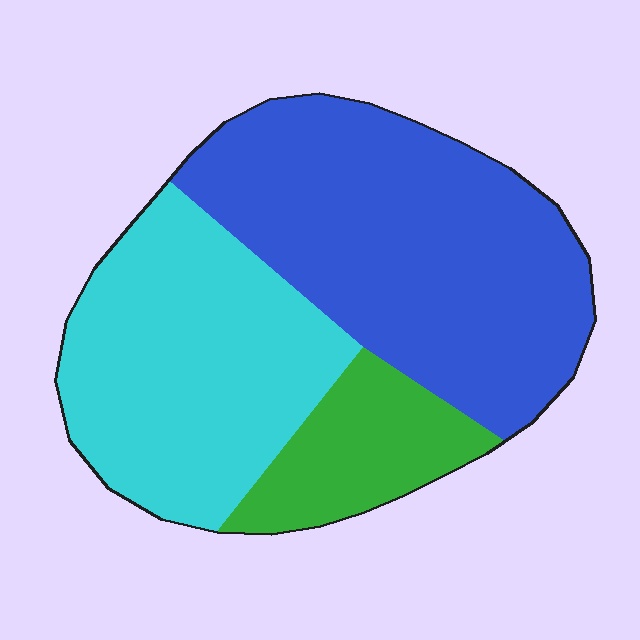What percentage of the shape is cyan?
Cyan covers roughly 35% of the shape.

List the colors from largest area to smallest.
From largest to smallest: blue, cyan, green.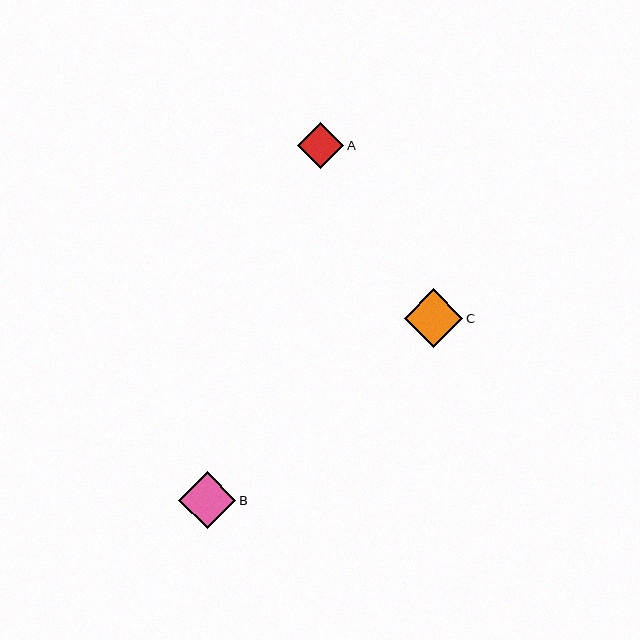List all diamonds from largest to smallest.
From largest to smallest: C, B, A.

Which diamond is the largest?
Diamond C is the largest with a size of approximately 58 pixels.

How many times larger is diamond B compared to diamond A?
Diamond B is approximately 1.2 times the size of diamond A.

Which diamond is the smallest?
Diamond A is the smallest with a size of approximately 46 pixels.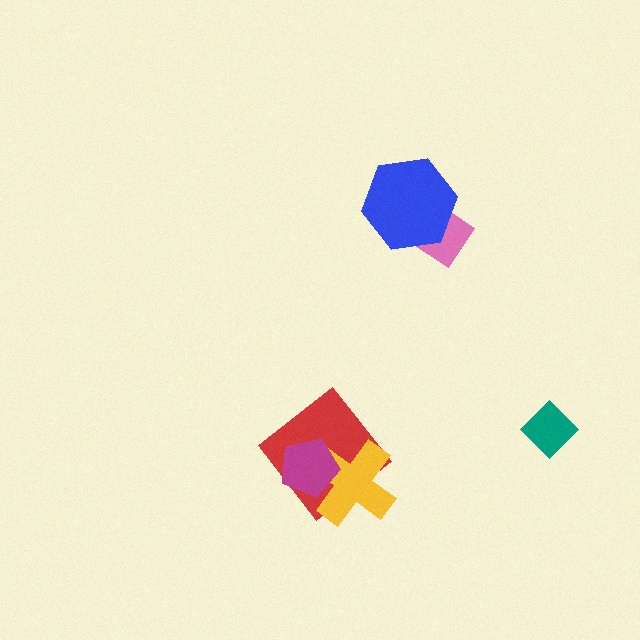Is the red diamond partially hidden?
Yes, it is partially covered by another shape.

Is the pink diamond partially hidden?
Yes, it is partially covered by another shape.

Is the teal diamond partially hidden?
No, no other shape covers it.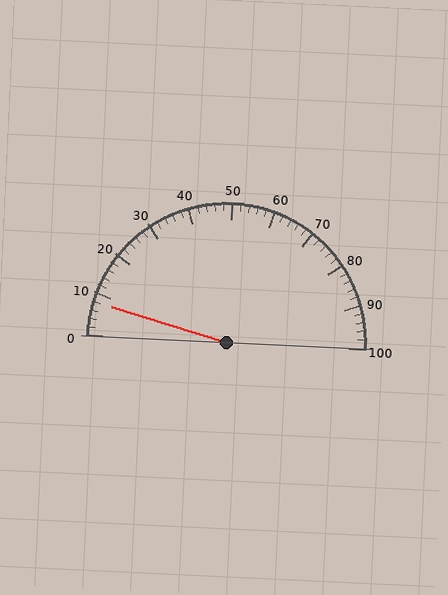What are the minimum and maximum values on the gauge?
The gauge ranges from 0 to 100.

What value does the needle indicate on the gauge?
The needle indicates approximately 8.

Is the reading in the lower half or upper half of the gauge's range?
The reading is in the lower half of the range (0 to 100).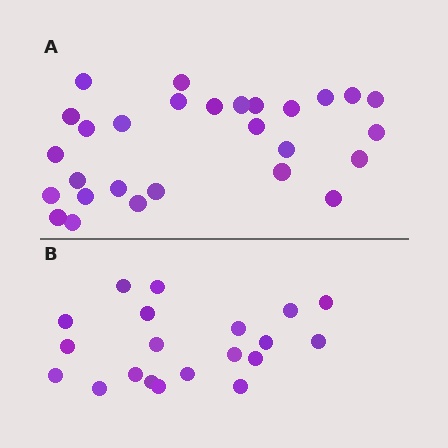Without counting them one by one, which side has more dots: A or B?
Region A (the top region) has more dots.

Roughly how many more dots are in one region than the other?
Region A has roughly 8 or so more dots than region B.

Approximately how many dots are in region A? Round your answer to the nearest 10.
About 30 dots. (The exact count is 28, which rounds to 30.)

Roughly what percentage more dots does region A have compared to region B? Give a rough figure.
About 40% more.